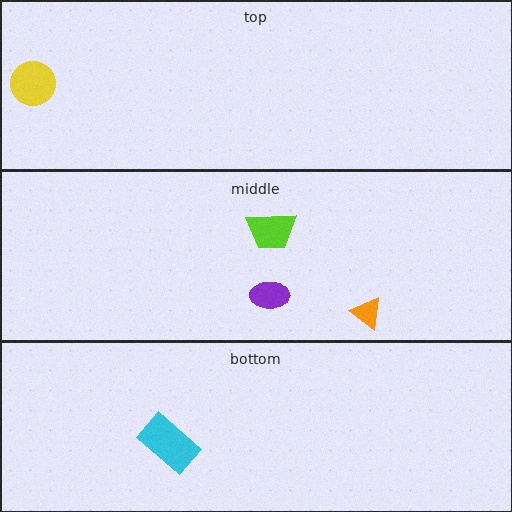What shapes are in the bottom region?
The cyan rectangle.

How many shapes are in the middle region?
3.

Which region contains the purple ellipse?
The middle region.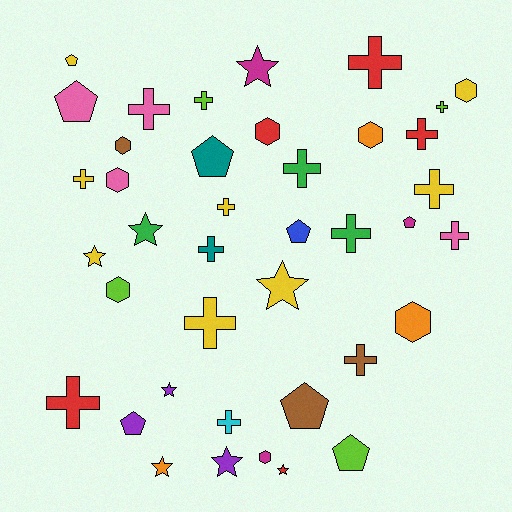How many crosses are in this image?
There are 16 crosses.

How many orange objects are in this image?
There are 3 orange objects.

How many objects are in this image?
There are 40 objects.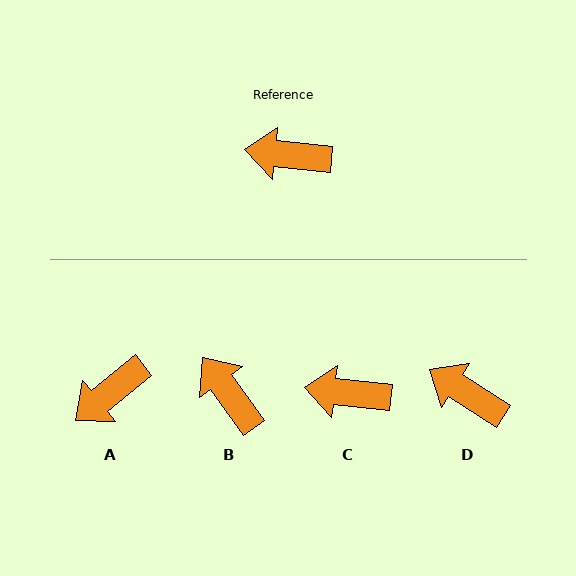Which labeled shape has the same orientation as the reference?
C.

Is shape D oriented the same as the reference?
No, it is off by about 26 degrees.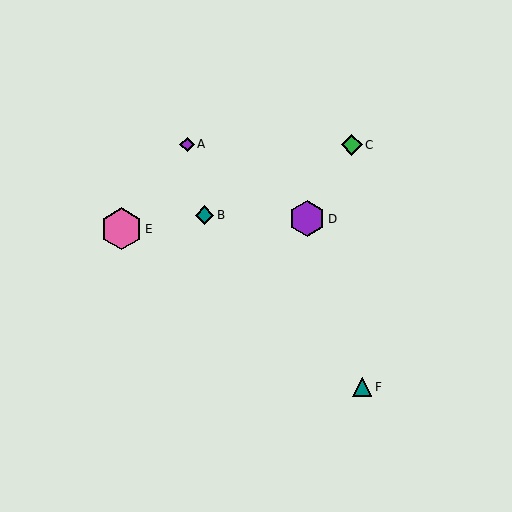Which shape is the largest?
The pink hexagon (labeled E) is the largest.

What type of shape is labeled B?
Shape B is a teal diamond.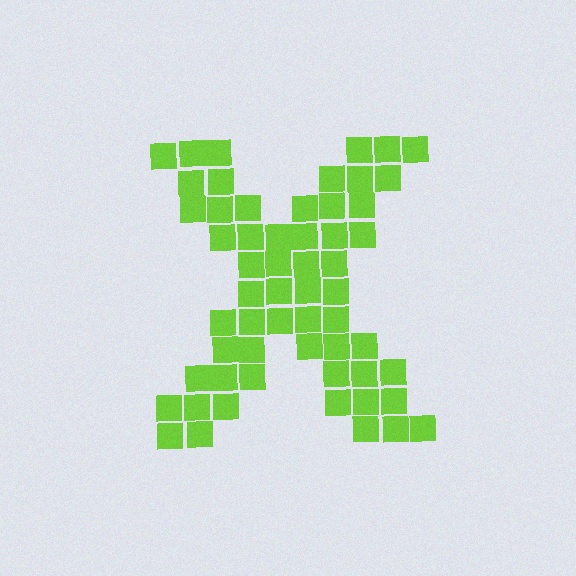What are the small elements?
The small elements are squares.